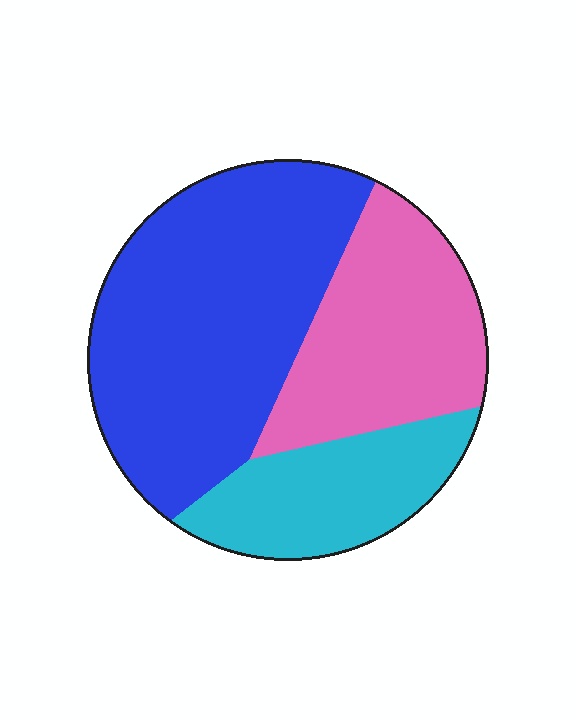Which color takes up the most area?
Blue, at roughly 50%.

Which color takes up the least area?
Cyan, at roughly 20%.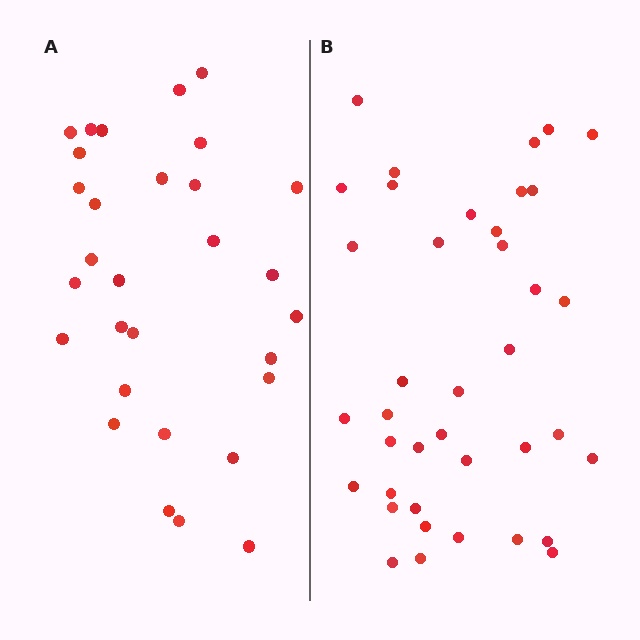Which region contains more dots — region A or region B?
Region B (the right region) has more dots.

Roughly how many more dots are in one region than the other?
Region B has roughly 8 or so more dots than region A.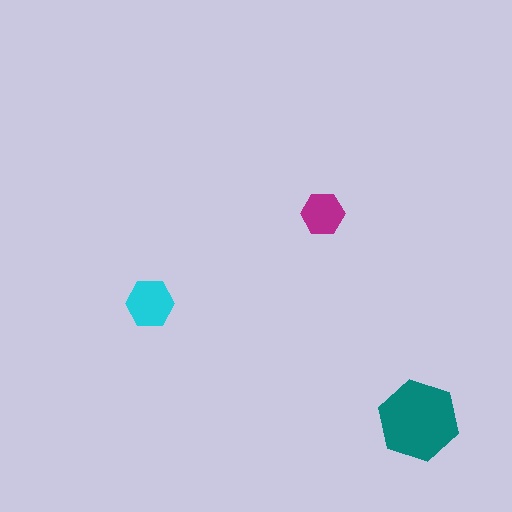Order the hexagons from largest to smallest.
the teal one, the cyan one, the magenta one.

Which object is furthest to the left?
The cyan hexagon is leftmost.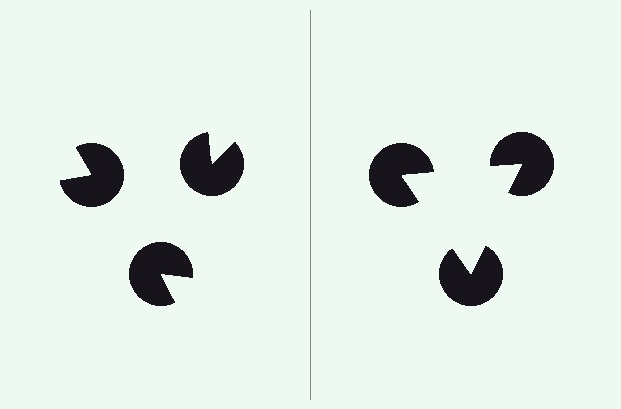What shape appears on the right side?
An illusory triangle.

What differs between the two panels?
The pac-man discs are positioned identically on both sides; only the wedge orientations differ. On the right they align to a triangle; on the left they are misaligned.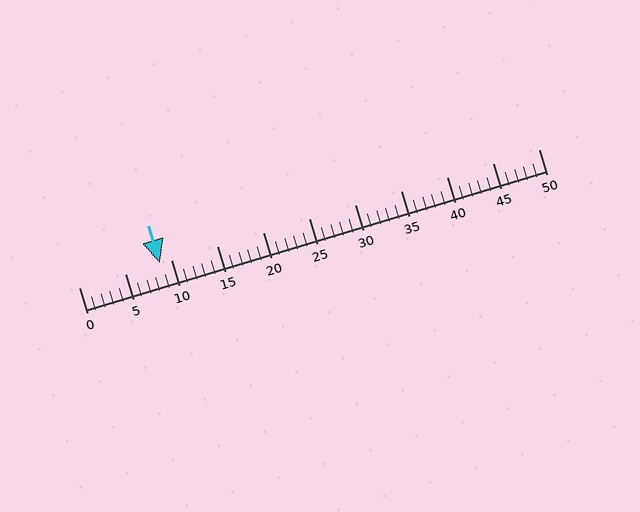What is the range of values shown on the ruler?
The ruler shows values from 0 to 50.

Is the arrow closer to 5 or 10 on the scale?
The arrow is closer to 10.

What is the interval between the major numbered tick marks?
The major tick marks are spaced 5 units apart.